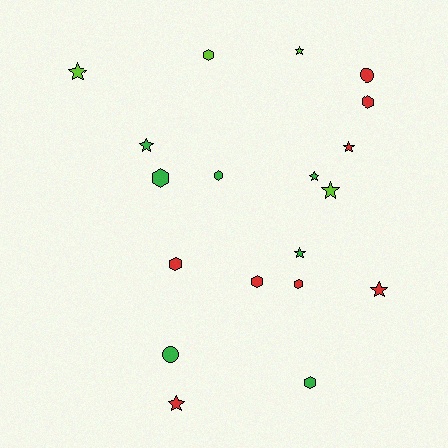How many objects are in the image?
There are 19 objects.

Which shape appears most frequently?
Star, with 9 objects.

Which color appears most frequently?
Red, with 8 objects.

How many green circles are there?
There is 1 green circle.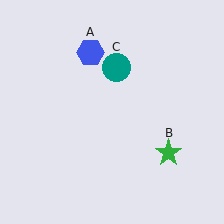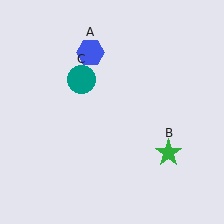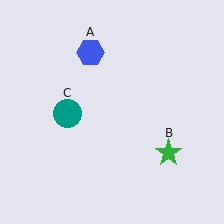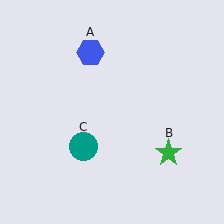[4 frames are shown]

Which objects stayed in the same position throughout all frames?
Blue hexagon (object A) and green star (object B) remained stationary.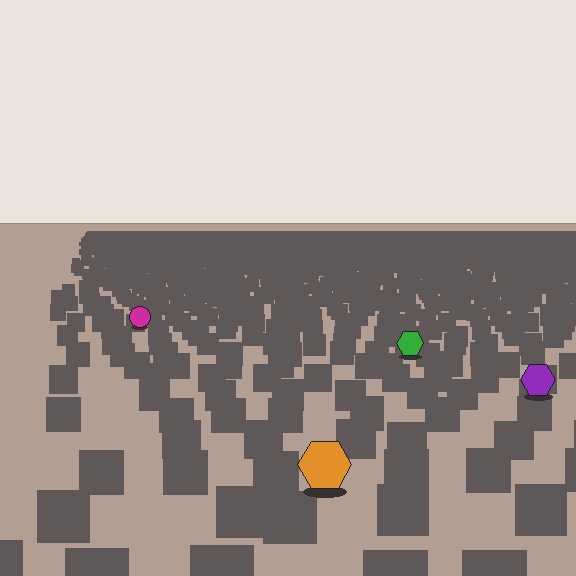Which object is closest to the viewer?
The orange hexagon is closest. The texture marks near it are larger and more spread out.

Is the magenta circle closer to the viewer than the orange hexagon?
No. The orange hexagon is closer — you can tell from the texture gradient: the ground texture is coarser near it.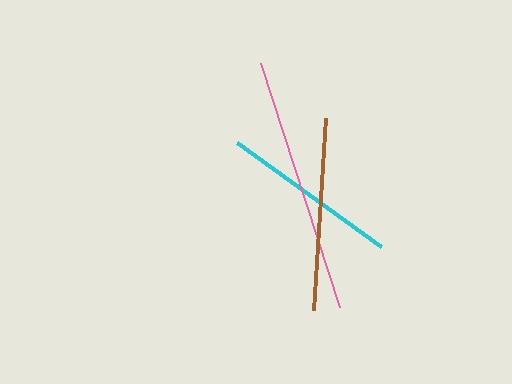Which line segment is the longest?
The pink line is the longest at approximately 256 pixels.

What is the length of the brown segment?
The brown segment is approximately 192 pixels long.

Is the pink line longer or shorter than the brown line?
The pink line is longer than the brown line.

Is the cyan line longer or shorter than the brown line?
The brown line is longer than the cyan line.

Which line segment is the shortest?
The cyan line is the shortest at approximately 178 pixels.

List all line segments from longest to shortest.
From longest to shortest: pink, brown, cyan.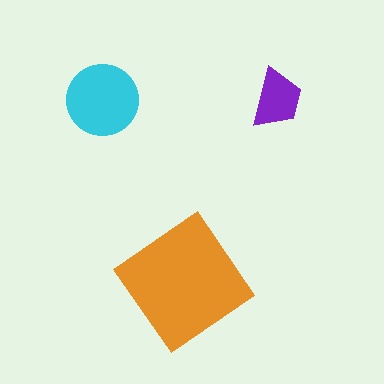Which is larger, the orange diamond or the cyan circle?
The orange diamond.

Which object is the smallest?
The purple trapezoid.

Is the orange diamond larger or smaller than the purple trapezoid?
Larger.